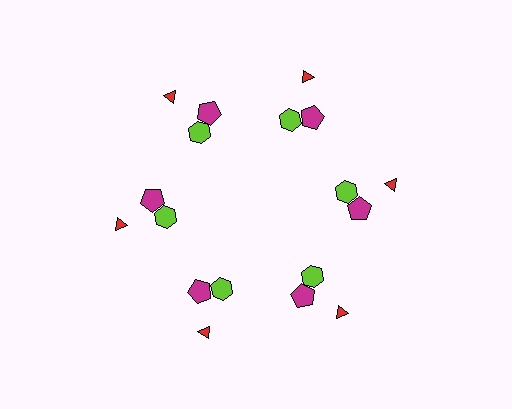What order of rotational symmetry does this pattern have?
This pattern has 6-fold rotational symmetry.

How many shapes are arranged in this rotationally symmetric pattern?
There are 18 shapes, arranged in 6 groups of 3.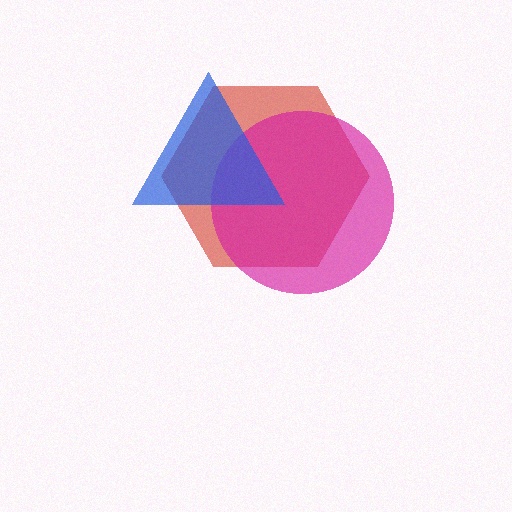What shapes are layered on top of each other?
The layered shapes are: a red hexagon, a magenta circle, a blue triangle.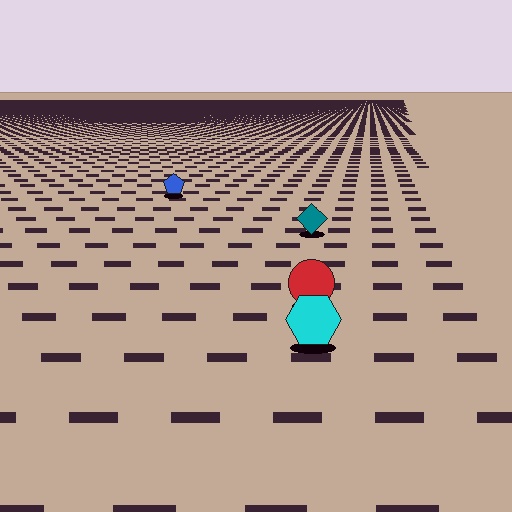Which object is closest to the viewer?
The cyan hexagon is closest. The texture marks near it are larger and more spread out.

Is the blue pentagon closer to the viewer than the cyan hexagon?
No. The cyan hexagon is closer — you can tell from the texture gradient: the ground texture is coarser near it.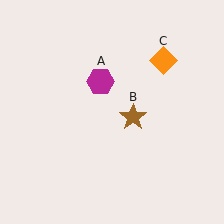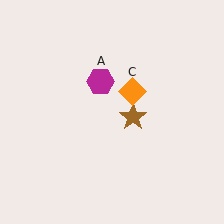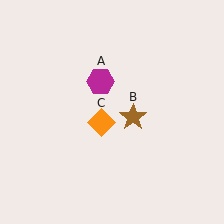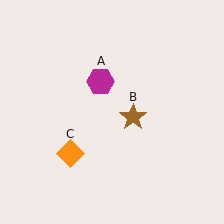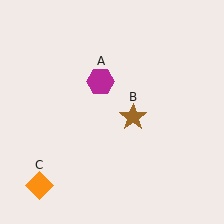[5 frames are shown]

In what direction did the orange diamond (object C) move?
The orange diamond (object C) moved down and to the left.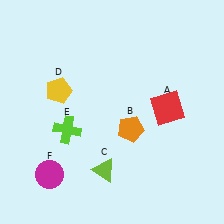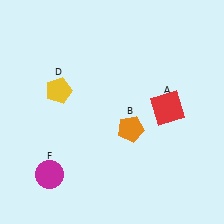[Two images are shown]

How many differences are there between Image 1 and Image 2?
There are 2 differences between the two images.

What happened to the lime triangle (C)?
The lime triangle (C) was removed in Image 2. It was in the bottom-left area of Image 1.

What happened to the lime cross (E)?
The lime cross (E) was removed in Image 2. It was in the bottom-left area of Image 1.